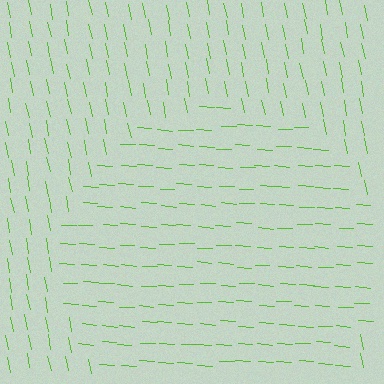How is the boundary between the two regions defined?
The boundary is defined purely by a change in line orientation (approximately 75 degrees difference). All lines are the same color and thickness.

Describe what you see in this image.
The image is filled with small lime line segments. A circle region in the image has lines oriented differently from the surrounding lines, creating a visible texture boundary.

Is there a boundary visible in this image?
Yes, there is a texture boundary formed by a change in line orientation.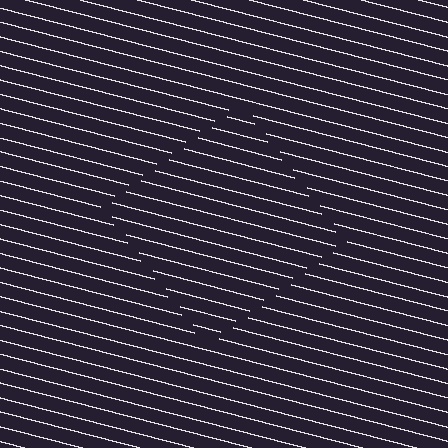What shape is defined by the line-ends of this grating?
An illusory square. The interior of the shape contains the same grating, shifted by half a period — the contour is defined by the phase discontinuity where line-ends from the inner and outer gratings abut.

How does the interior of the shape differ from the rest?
The interior of the shape contains the same grating, shifted by half a period — the contour is defined by the phase discontinuity where line-ends from the inner and outer gratings abut.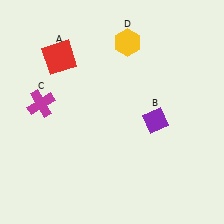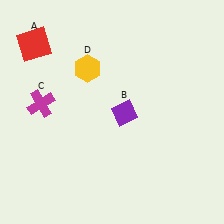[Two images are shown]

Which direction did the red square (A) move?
The red square (A) moved left.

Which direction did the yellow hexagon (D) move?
The yellow hexagon (D) moved left.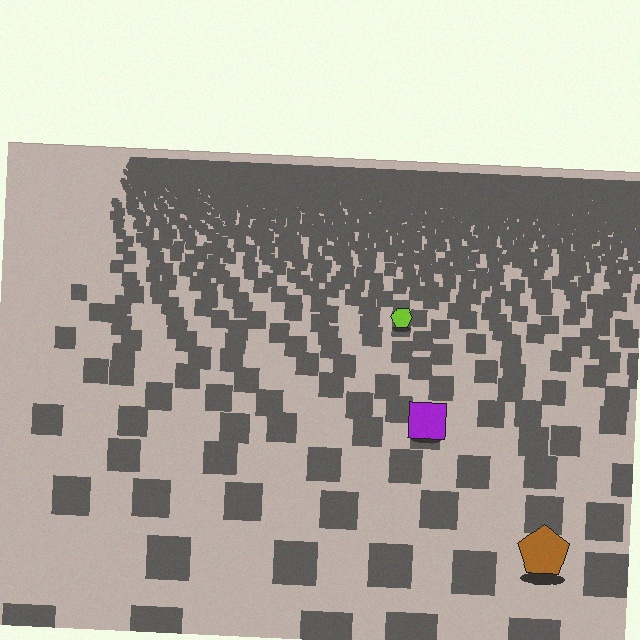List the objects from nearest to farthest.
From nearest to farthest: the brown pentagon, the purple square, the lime hexagon.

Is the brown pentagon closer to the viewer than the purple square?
Yes. The brown pentagon is closer — you can tell from the texture gradient: the ground texture is coarser near it.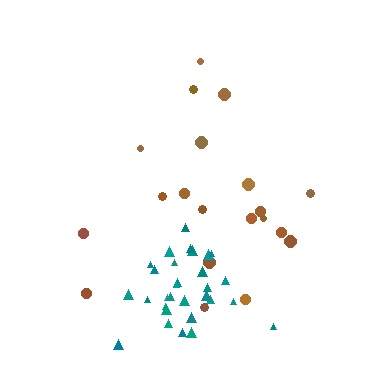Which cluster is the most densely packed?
Teal.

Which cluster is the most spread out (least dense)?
Brown.